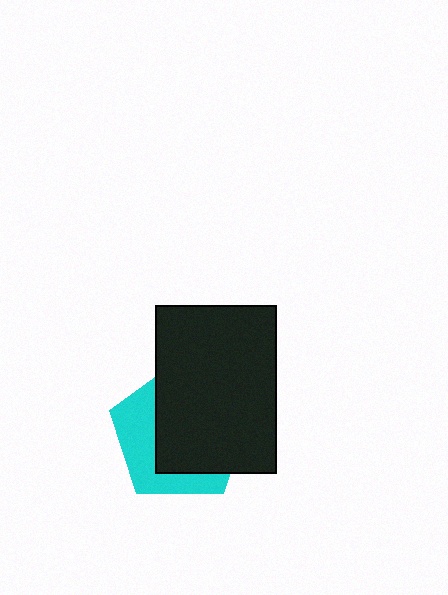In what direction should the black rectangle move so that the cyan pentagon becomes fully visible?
The black rectangle should move right. That is the shortest direction to clear the overlap and leave the cyan pentagon fully visible.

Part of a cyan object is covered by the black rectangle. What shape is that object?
It is a pentagon.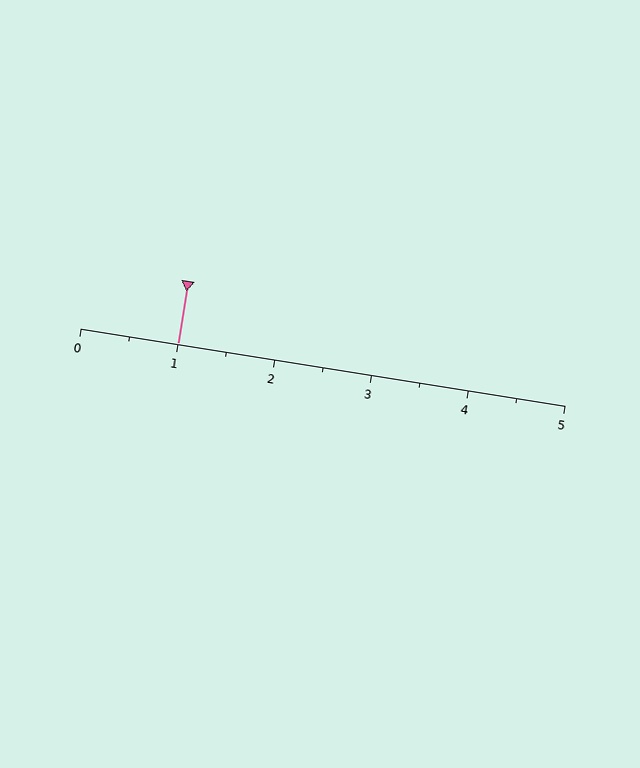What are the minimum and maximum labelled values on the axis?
The axis runs from 0 to 5.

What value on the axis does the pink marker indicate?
The marker indicates approximately 1.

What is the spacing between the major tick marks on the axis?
The major ticks are spaced 1 apart.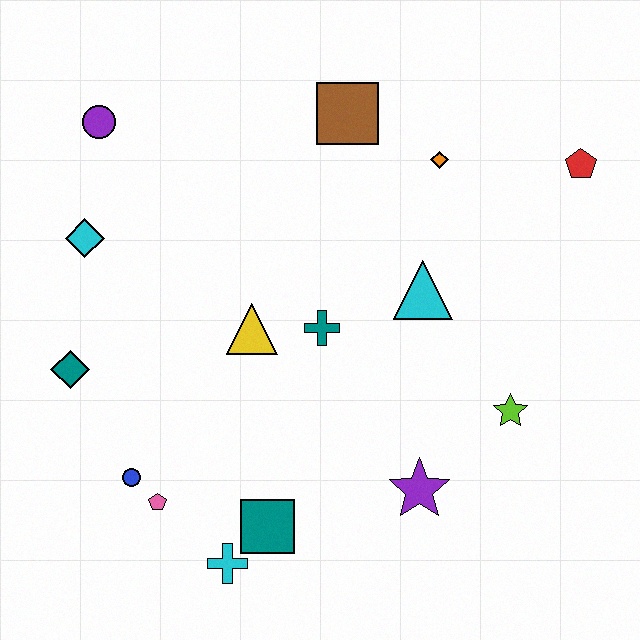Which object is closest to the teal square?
The cyan cross is closest to the teal square.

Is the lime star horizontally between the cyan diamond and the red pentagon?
Yes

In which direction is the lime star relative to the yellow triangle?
The lime star is to the right of the yellow triangle.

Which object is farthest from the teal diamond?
The red pentagon is farthest from the teal diamond.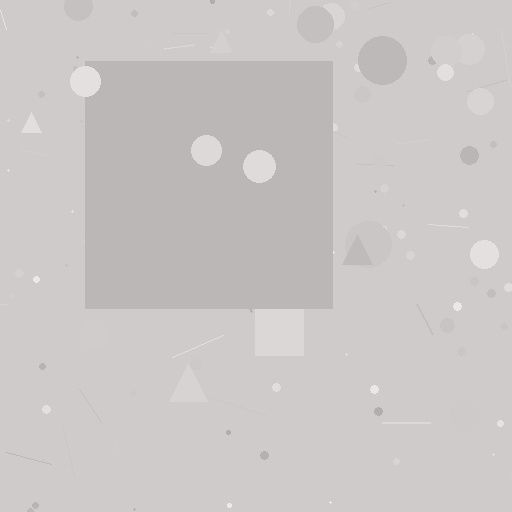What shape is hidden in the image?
A square is hidden in the image.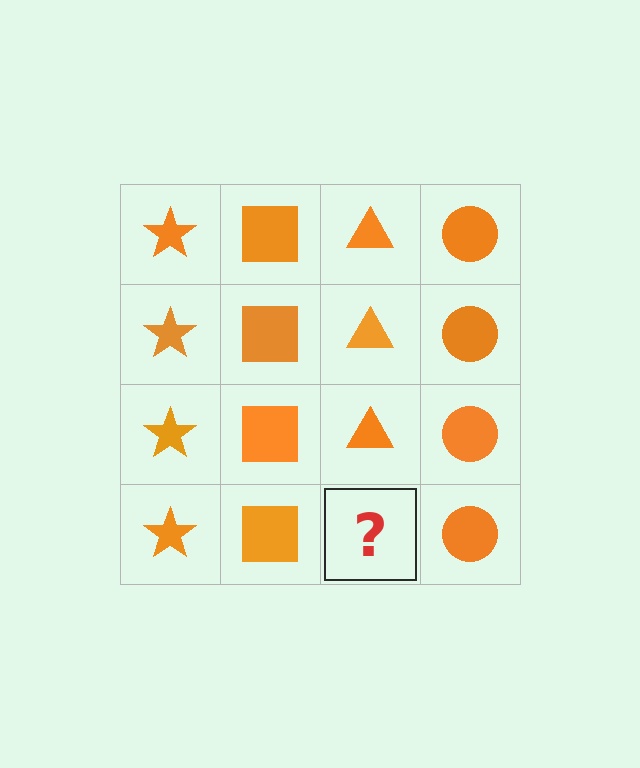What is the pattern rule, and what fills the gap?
The rule is that each column has a consistent shape. The gap should be filled with an orange triangle.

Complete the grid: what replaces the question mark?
The question mark should be replaced with an orange triangle.